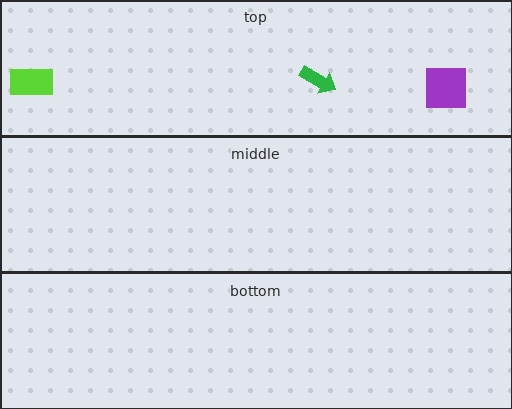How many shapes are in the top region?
3.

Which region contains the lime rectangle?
The top region.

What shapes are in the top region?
The green arrow, the purple square, the lime rectangle.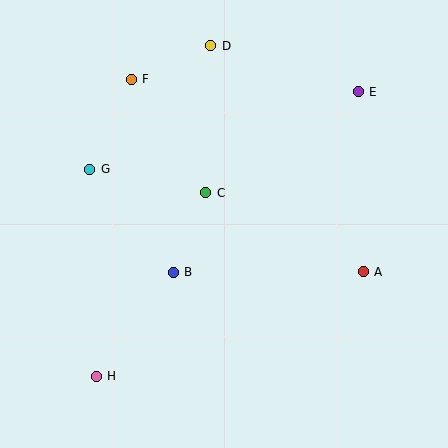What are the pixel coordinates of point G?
Point G is at (90, 169).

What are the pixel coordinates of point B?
Point B is at (173, 272).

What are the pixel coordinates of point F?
Point F is at (131, 79).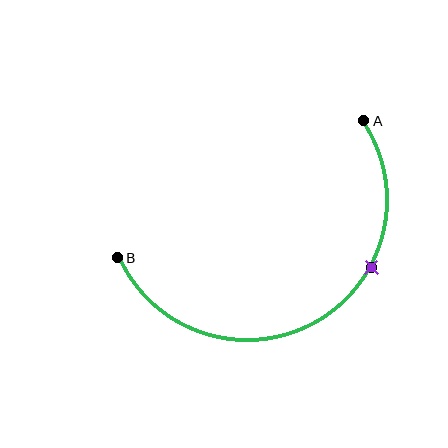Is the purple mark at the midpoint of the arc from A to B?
No. The purple mark lies on the arc but is closer to endpoint A. The arc midpoint would be at the point on the curve equidistant along the arc from both A and B.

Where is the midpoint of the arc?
The arc midpoint is the point on the curve farthest from the straight line joining A and B. It sits below that line.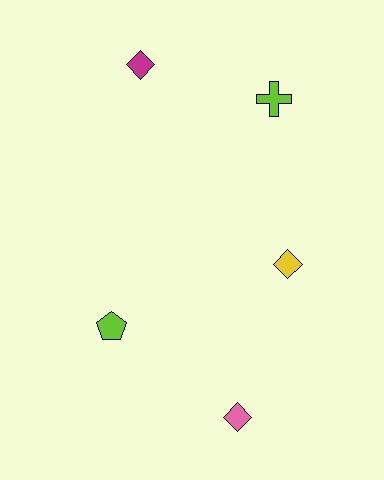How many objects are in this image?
There are 5 objects.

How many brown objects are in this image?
There are no brown objects.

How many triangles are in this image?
There are no triangles.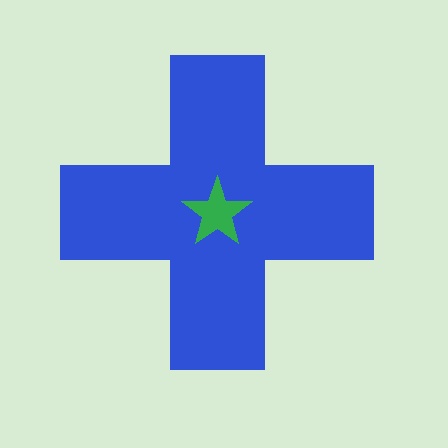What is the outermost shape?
The blue cross.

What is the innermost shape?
The green star.